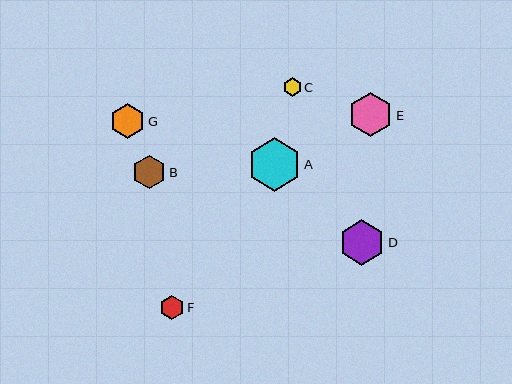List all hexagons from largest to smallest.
From largest to smallest: A, D, E, G, B, F, C.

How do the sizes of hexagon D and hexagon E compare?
Hexagon D and hexagon E are approximately the same size.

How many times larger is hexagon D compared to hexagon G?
Hexagon D is approximately 1.3 times the size of hexagon G.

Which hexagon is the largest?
Hexagon A is the largest with a size of approximately 54 pixels.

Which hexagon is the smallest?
Hexagon C is the smallest with a size of approximately 18 pixels.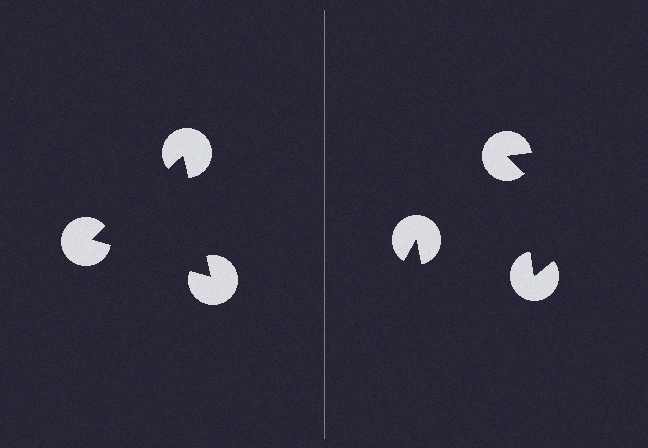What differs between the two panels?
The pac-man discs are positioned identically on both sides; only the wedge orientations differ. On the left they align to a triangle; on the right they are misaligned.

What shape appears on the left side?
An illusory triangle.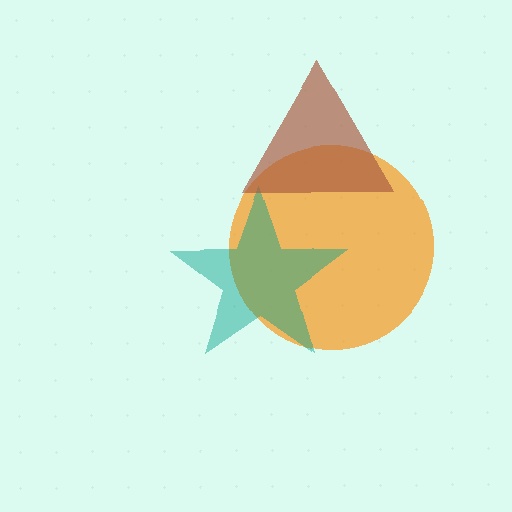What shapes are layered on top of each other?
The layered shapes are: an orange circle, a teal star, a brown triangle.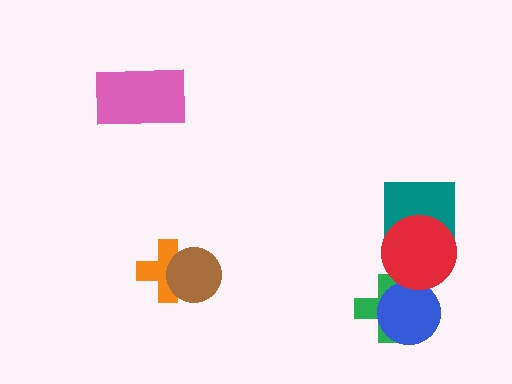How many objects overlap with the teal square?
1 object overlaps with the teal square.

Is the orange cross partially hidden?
Yes, it is partially covered by another shape.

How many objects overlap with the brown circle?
1 object overlaps with the brown circle.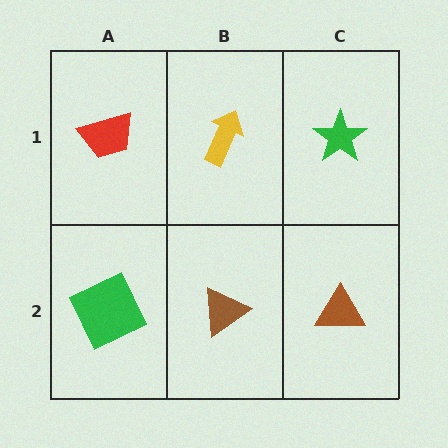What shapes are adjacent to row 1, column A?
A green square (row 2, column A), a yellow arrow (row 1, column B).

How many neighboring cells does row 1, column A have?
2.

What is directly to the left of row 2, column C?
A brown triangle.